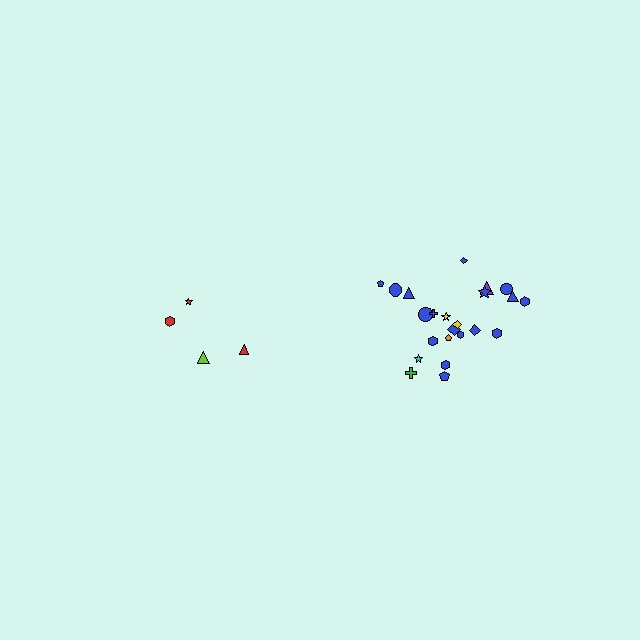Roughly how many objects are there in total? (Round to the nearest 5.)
Roughly 30 objects in total.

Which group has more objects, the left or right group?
The right group.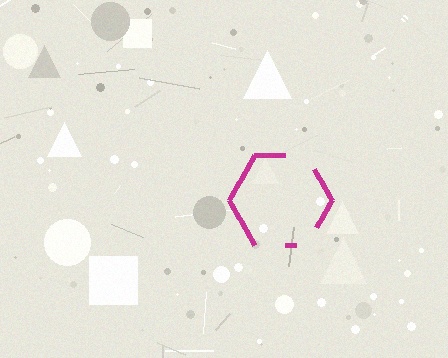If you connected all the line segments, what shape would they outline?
They would outline a hexagon.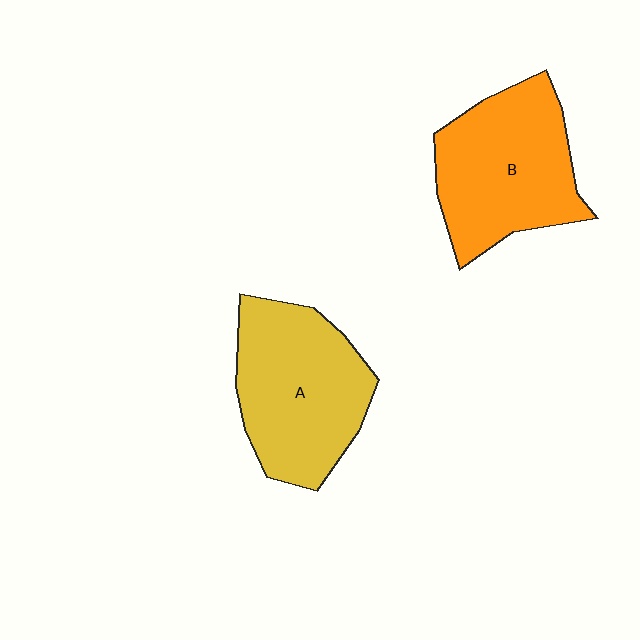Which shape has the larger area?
Shape A (yellow).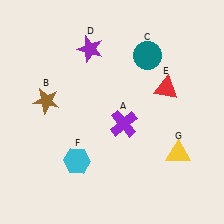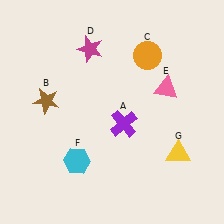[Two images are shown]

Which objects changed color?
C changed from teal to orange. D changed from purple to magenta. E changed from red to pink.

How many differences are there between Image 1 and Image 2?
There are 3 differences between the two images.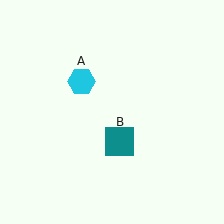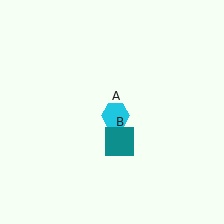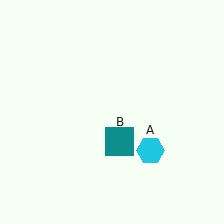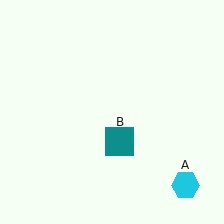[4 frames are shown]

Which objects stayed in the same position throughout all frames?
Teal square (object B) remained stationary.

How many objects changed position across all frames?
1 object changed position: cyan hexagon (object A).